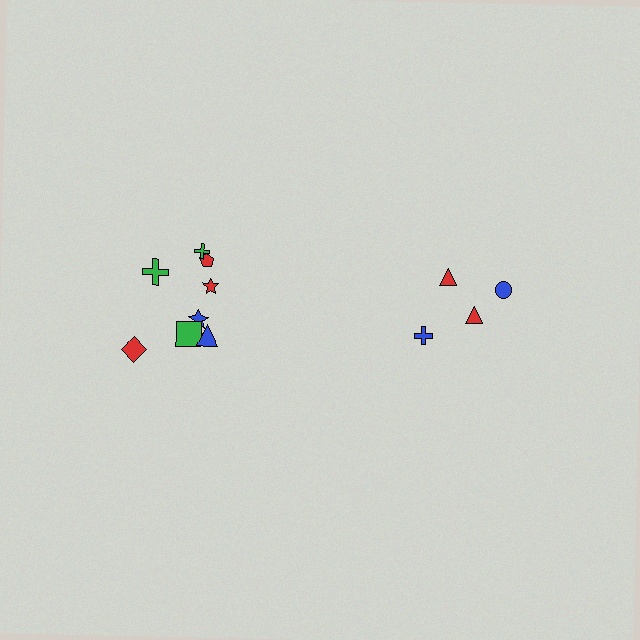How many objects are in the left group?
There are 8 objects.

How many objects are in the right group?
There are 4 objects.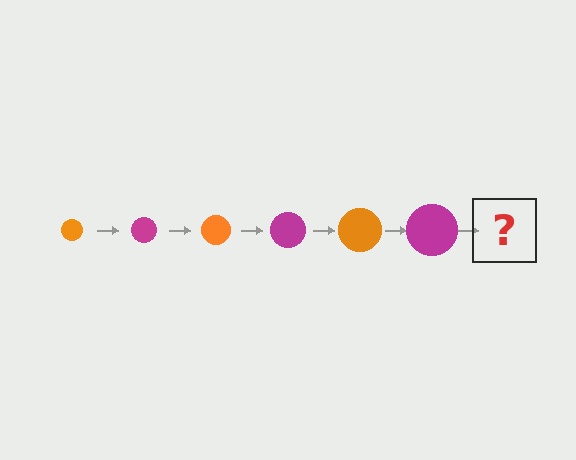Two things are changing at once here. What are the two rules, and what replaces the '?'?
The two rules are that the circle grows larger each step and the color cycles through orange and magenta. The '?' should be an orange circle, larger than the previous one.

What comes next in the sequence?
The next element should be an orange circle, larger than the previous one.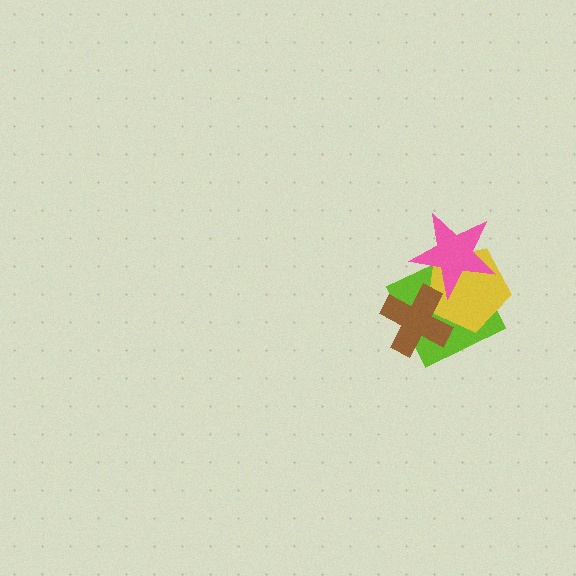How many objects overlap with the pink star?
2 objects overlap with the pink star.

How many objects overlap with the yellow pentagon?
3 objects overlap with the yellow pentagon.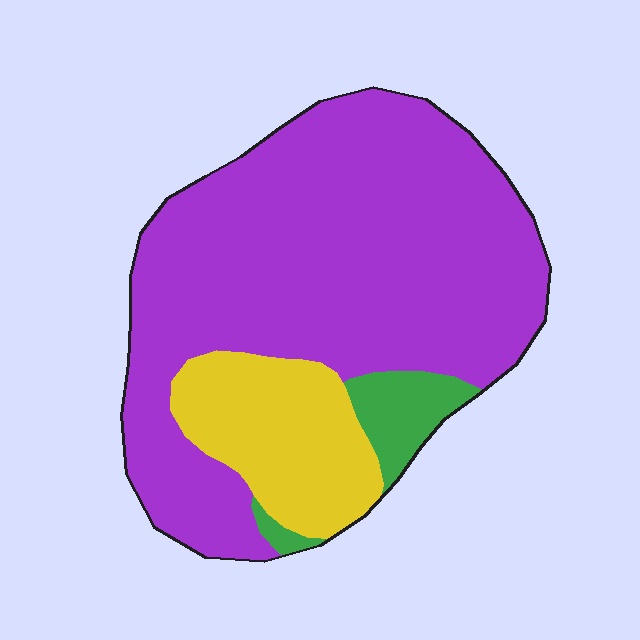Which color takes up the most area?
Purple, at roughly 75%.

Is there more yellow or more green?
Yellow.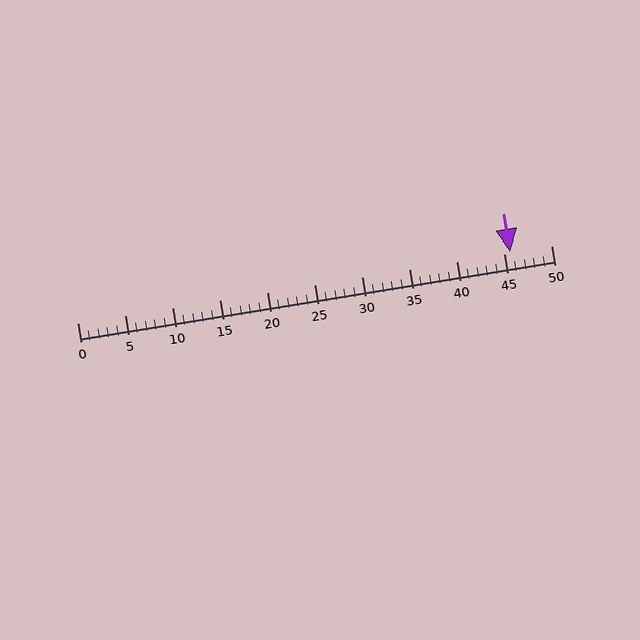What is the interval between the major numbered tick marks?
The major tick marks are spaced 5 units apart.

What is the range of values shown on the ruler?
The ruler shows values from 0 to 50.